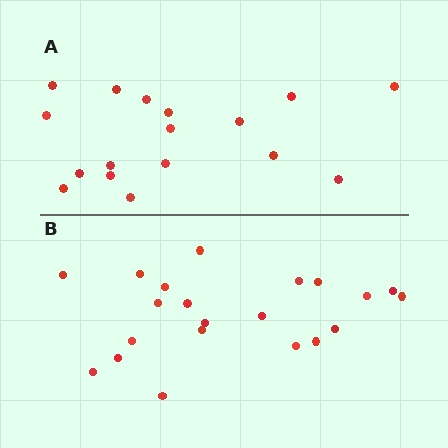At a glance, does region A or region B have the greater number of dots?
Region B (the bottom region) has more dots.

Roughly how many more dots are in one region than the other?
Region B has about 4 more dots than region A.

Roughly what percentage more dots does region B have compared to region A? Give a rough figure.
About 25% more.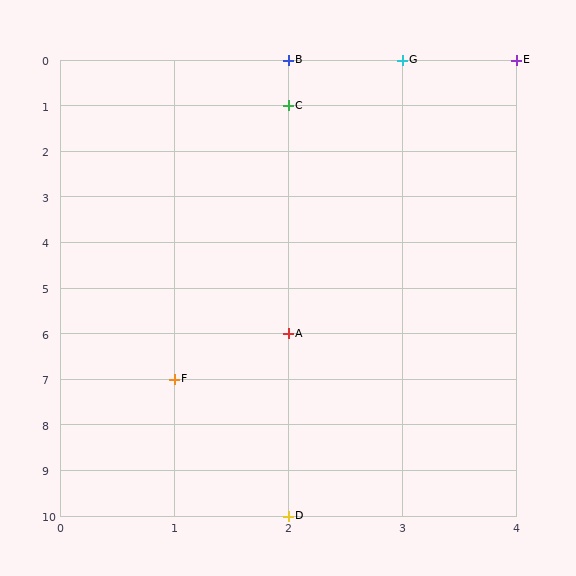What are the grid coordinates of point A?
Point A is at grid coordinates (2, 6).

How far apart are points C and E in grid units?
Points C and E are 2 columns and 1 row apart (about 2.2 grid units diagonally).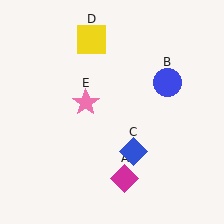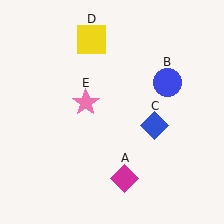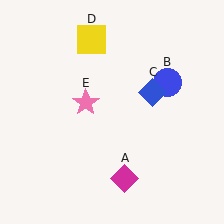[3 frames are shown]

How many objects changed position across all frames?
1 object changed position: blue diamond (object C).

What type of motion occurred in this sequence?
The blue diamond (object C) rotated counterclockwise around the center of the scene.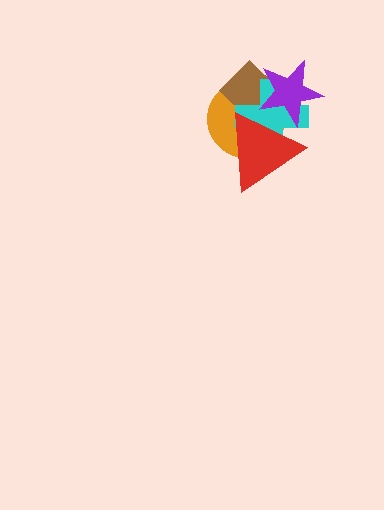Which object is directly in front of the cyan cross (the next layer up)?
The red triangle is directly in front of the cyan cross.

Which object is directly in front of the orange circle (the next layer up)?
The brown diamond is directly in front of the orange circle.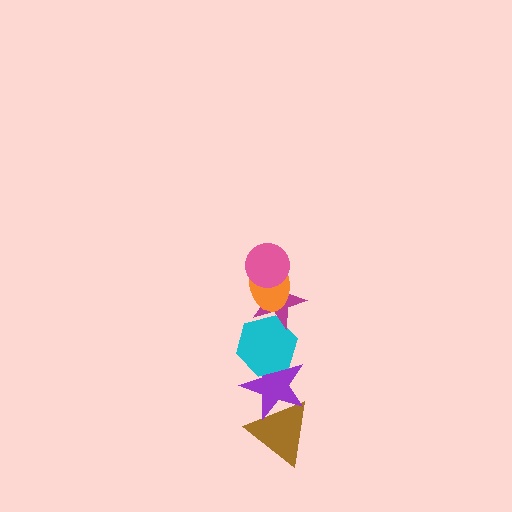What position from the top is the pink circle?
The pink circle is 1st from the top.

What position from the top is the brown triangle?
The brown triangle is 6th from the top.